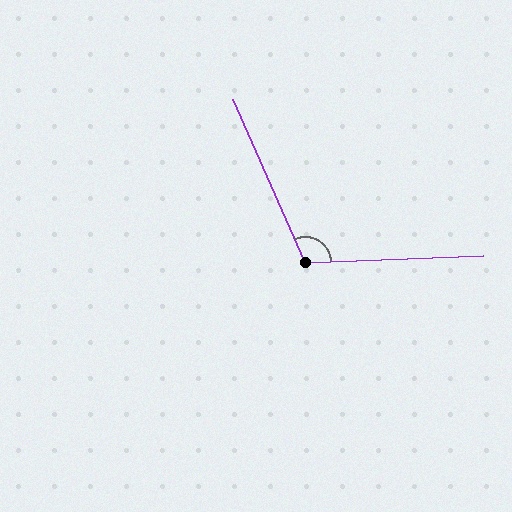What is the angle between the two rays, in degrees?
Approximately 111 degrees.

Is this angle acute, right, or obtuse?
It is obtuse.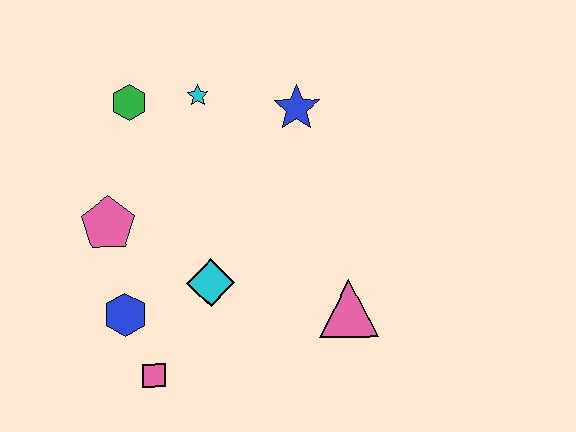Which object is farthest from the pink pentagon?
The pink triangle is farthest from the pink pentagon.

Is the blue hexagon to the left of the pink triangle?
Yes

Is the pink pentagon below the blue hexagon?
No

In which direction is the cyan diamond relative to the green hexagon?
The cyan diamond is below the green hexagon.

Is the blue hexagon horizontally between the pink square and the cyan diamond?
No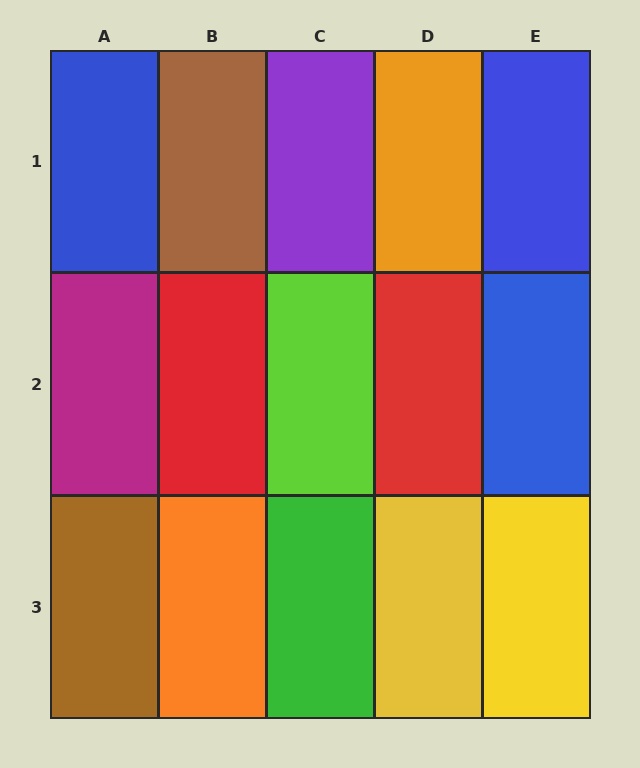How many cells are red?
2 cells are red.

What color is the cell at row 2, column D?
Red.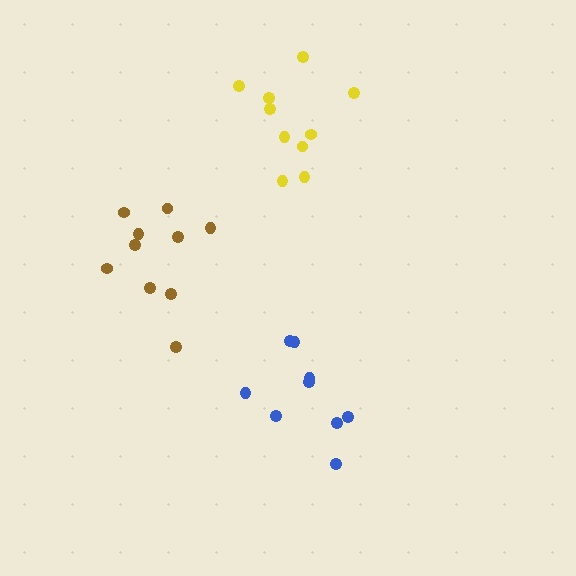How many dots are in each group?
Group 1: 9 dots, Group 2: 10 dots, Group 3: 10 dots (29 total).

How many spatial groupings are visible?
There are 3 spatial groupings.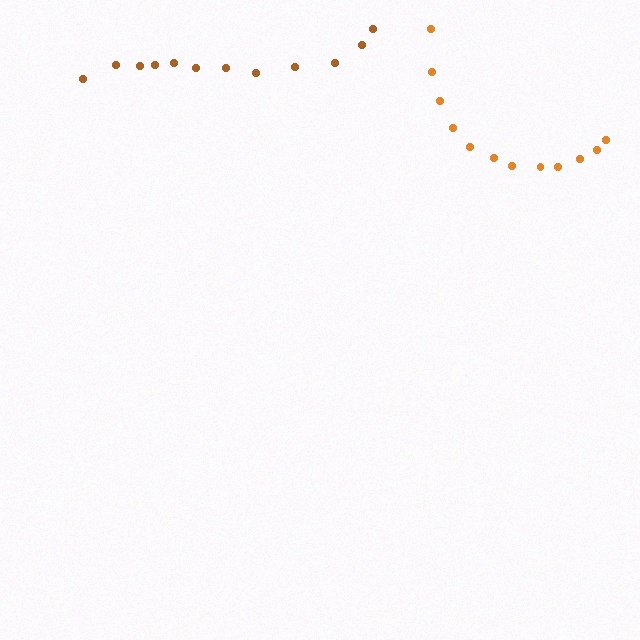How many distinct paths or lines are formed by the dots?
There are 2 distinct paths.